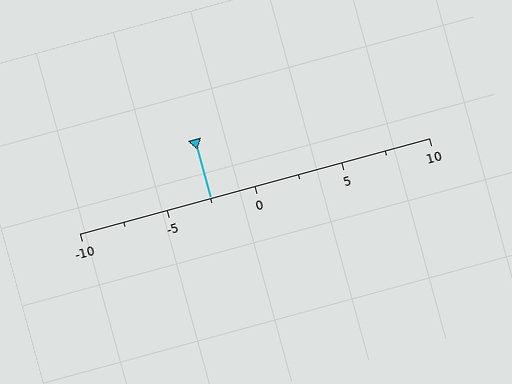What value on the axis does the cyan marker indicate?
The marker indicates approximately -2.5.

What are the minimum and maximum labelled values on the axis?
The axis runs from -10 to 10.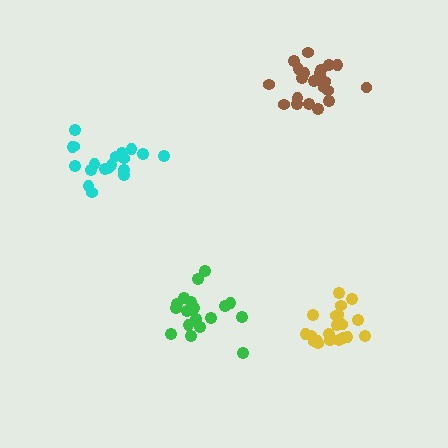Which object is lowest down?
The yellow cluster is bottommost.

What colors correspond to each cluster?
The clusters are colored: yellow, brown, cyan, green.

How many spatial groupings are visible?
There are 4 spatial groupings.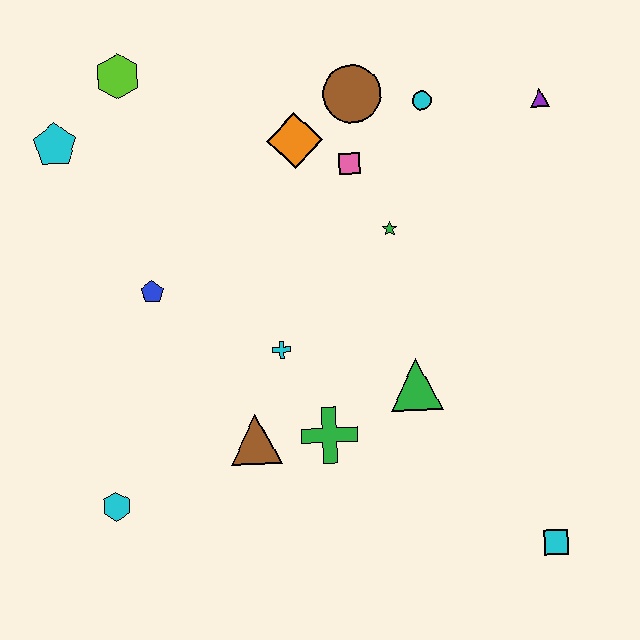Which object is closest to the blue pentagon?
The cyan cross is closest to the blue pentagon.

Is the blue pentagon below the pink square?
Yes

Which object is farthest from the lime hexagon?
The cyan square is farthest from the lime hexagon.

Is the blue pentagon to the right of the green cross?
No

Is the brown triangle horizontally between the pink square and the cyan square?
No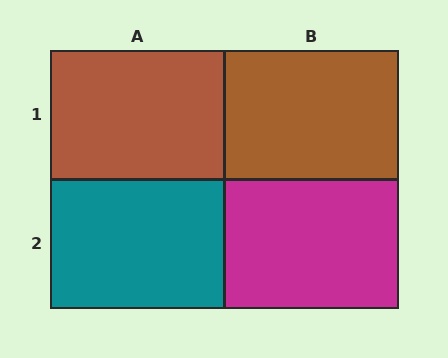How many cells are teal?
1 cell is teal.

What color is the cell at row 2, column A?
Teal.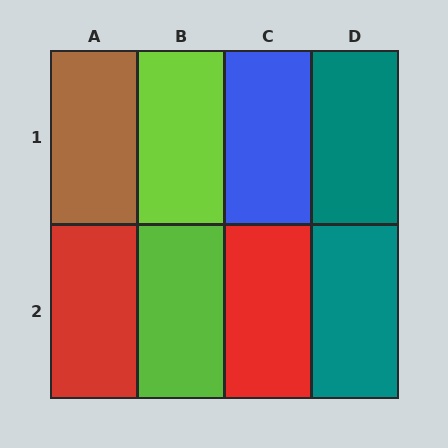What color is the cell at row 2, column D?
Teal.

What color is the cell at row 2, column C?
Red.